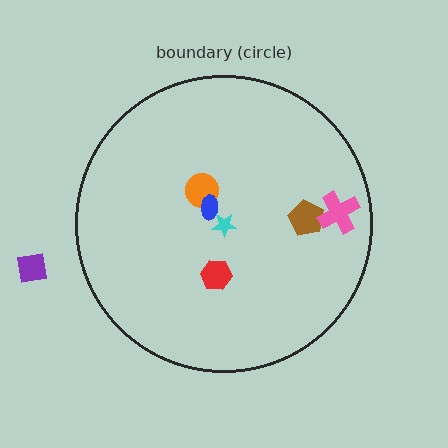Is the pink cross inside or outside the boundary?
Inside.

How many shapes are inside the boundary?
6 inside, 1 outside.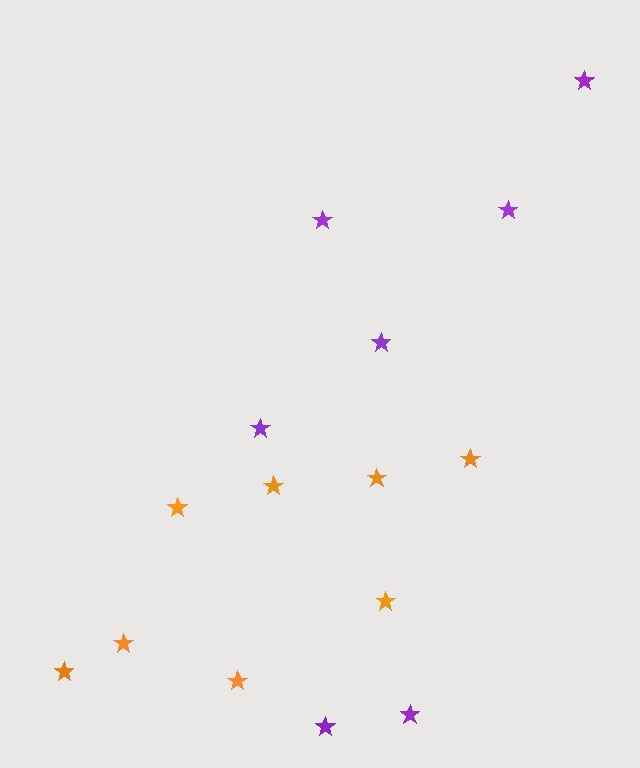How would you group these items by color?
There are 2 groups: one group of orange stars (8) and one group of purple stars (7).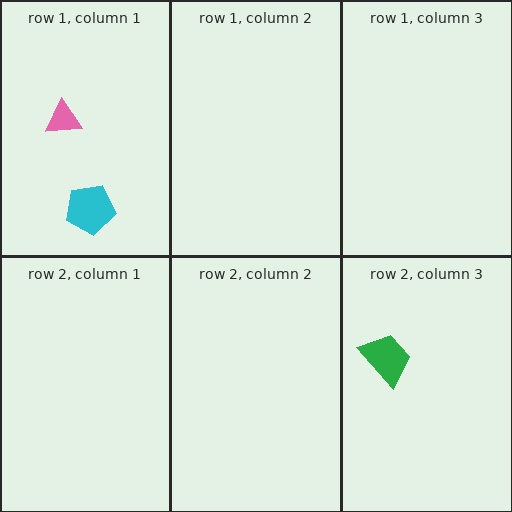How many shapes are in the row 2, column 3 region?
1.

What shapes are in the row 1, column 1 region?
The cyan pentagon, the pink triangle.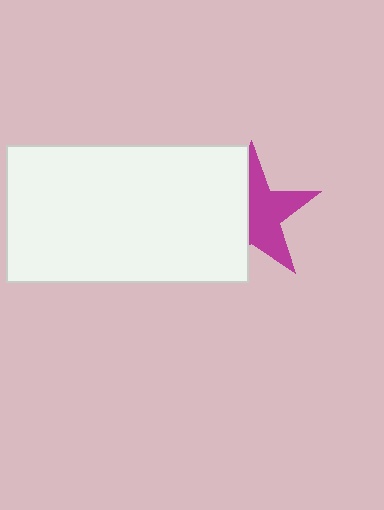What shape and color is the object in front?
The object in front is a white rectangle.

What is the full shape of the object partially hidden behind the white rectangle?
The partially hidden object is a magenta star.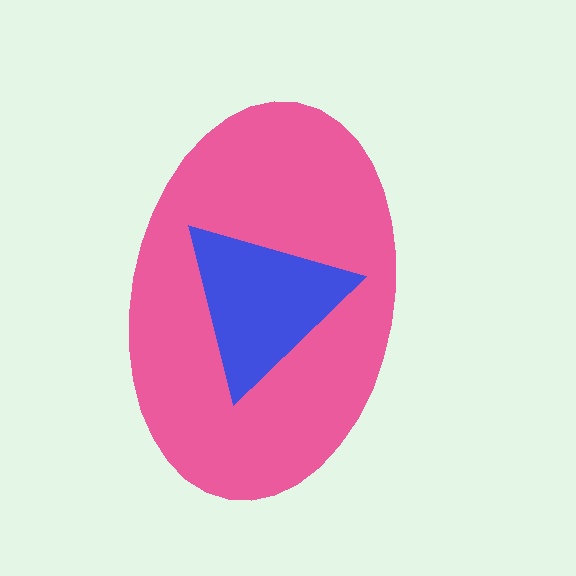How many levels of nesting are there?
2.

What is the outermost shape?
The pink ellipse.